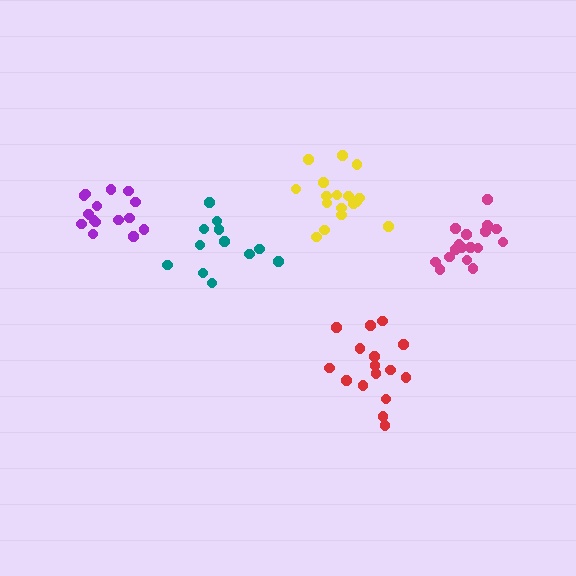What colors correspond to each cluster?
The clusters are colored: red, purple, magenta, teal, yellow.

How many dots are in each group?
Group 1: 16 dots, Group 2: 16 dots, Group 3: 17 dots, Group 4: 12 dots, Group 5: 17 dots (78 total).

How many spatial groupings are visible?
There are 5 spatial groupings.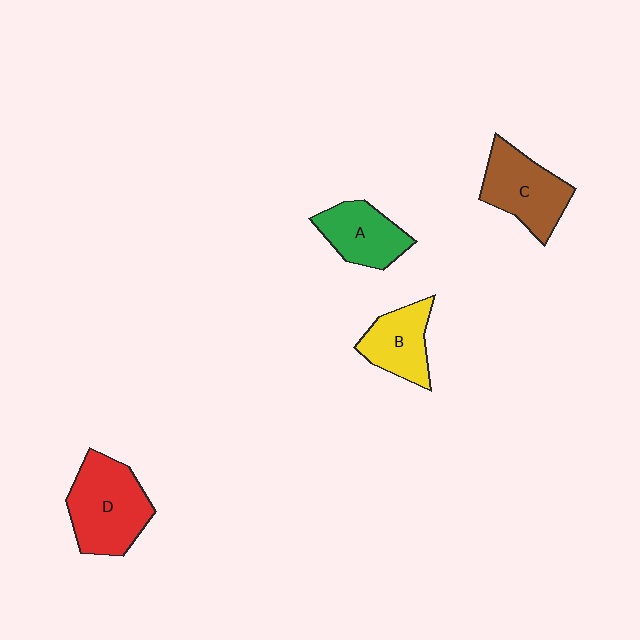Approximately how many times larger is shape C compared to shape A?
Approximately 1.2 times.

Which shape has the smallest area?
Shape B (yellow).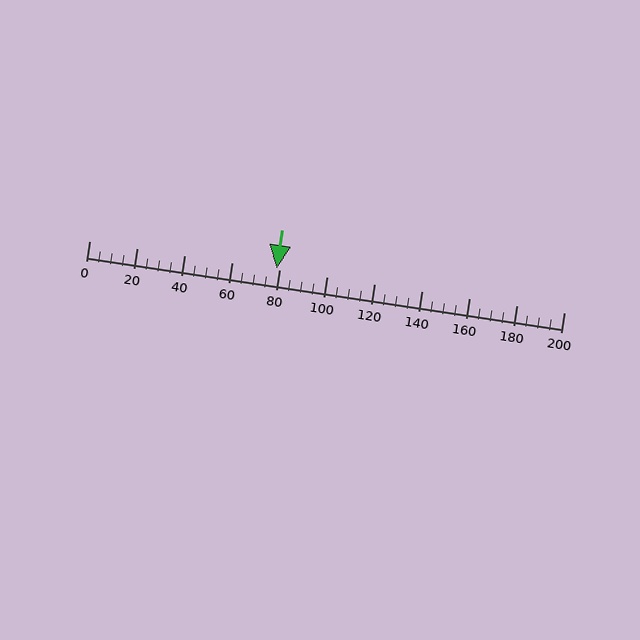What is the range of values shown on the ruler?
The ruler shows values from 0 to 200.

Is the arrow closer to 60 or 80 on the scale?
The arrow is closer to 80.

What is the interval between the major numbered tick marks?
The major tick marks are spaced 20 units apart.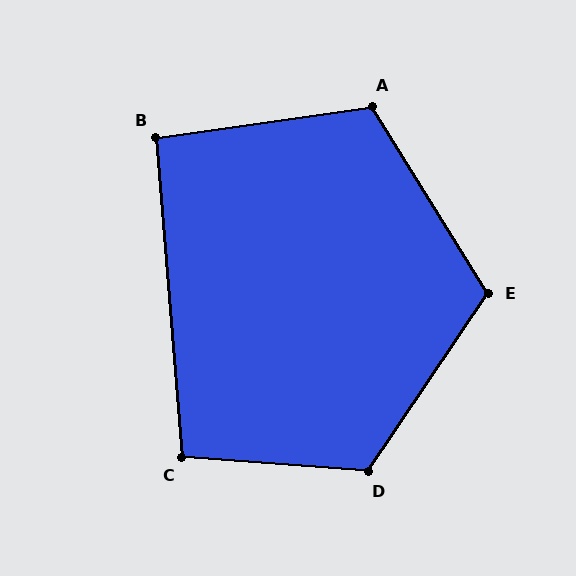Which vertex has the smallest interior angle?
B, at approximately 94 degrees.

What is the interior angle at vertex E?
Approximately 114 degrees (obtuse).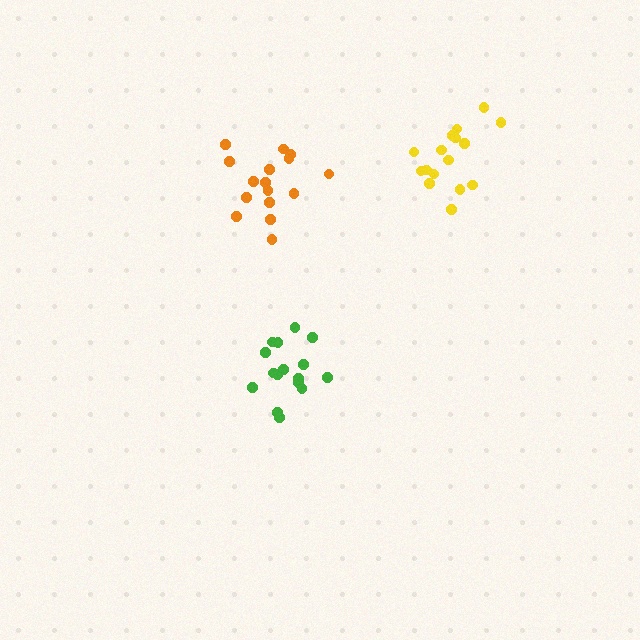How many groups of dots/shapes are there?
There are 3 groups.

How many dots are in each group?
Group 1: 16 dots, Group 2: 16 dots, Group 3: 16 dots (48 total).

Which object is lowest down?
The green cluster is bottommost.